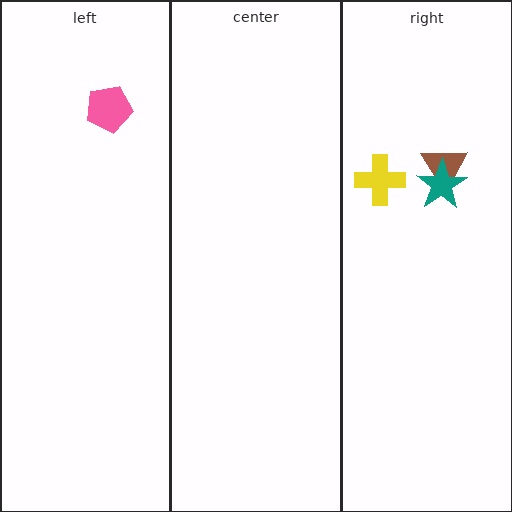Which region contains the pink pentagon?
The left region.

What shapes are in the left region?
The pink pentagon.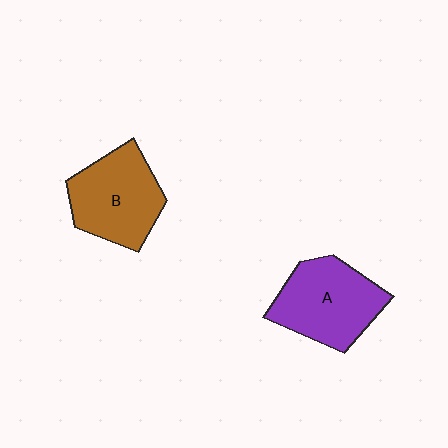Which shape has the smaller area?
Shape B (brown).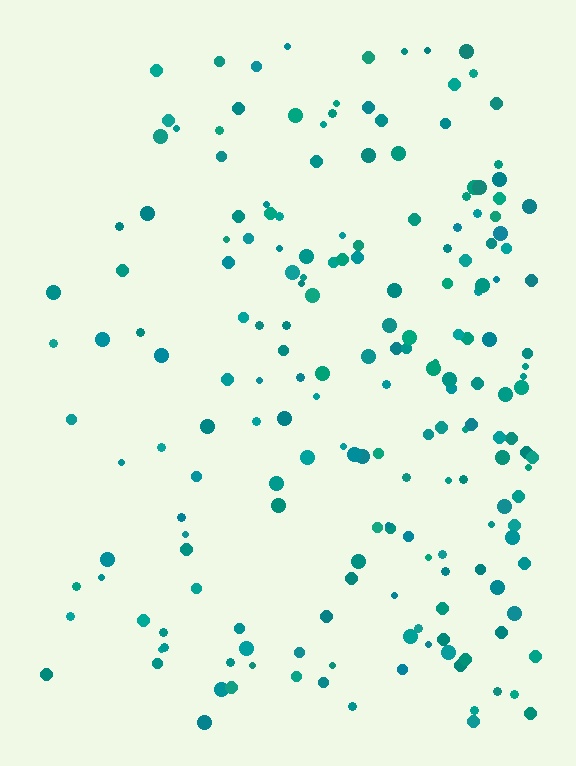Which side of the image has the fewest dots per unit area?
The left.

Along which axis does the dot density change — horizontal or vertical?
Horizontal.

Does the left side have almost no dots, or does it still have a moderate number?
Still a moderate number, just noticeably fewer than the right.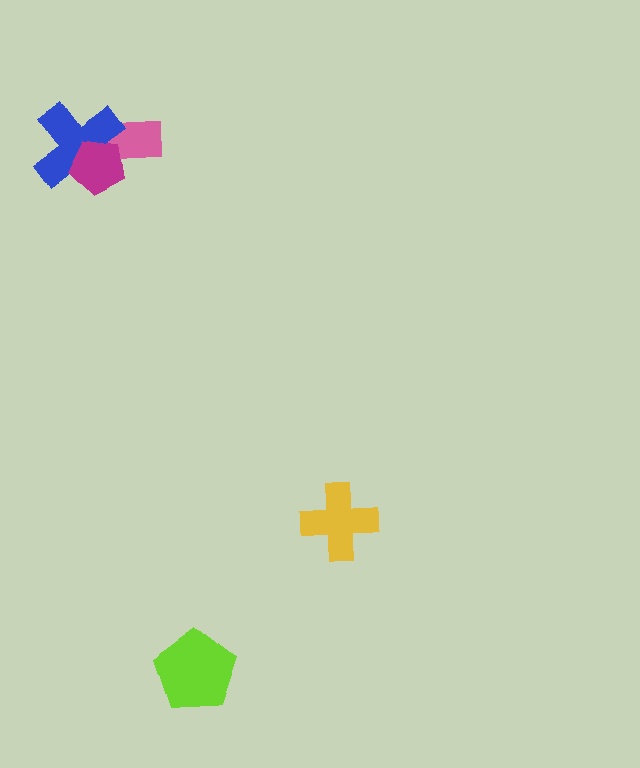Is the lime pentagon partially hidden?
No, no other shape covers it.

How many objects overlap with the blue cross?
2 objects overlap with the blue cross.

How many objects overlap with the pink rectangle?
2 objects overlap with the pink rectangle.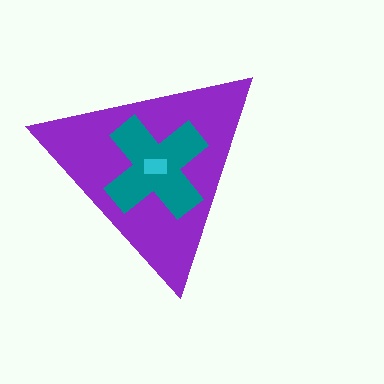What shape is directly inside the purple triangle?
The teal cross.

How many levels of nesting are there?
3.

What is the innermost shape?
The cyan rectangle.